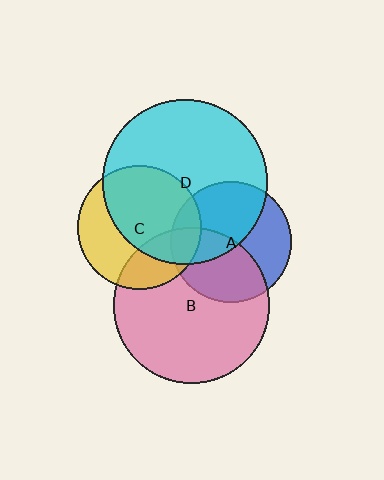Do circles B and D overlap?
Yes.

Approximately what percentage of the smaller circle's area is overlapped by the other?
Approximately 15%.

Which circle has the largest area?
Circle D (cyan).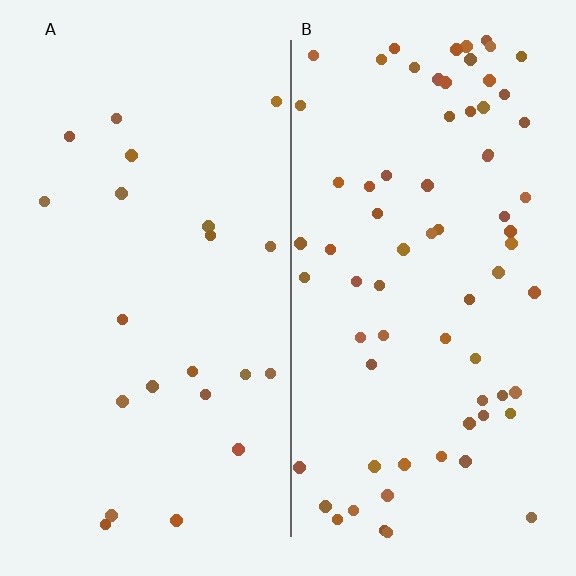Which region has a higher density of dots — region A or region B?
B (the right).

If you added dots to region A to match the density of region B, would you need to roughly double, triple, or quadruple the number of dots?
Approximately triple.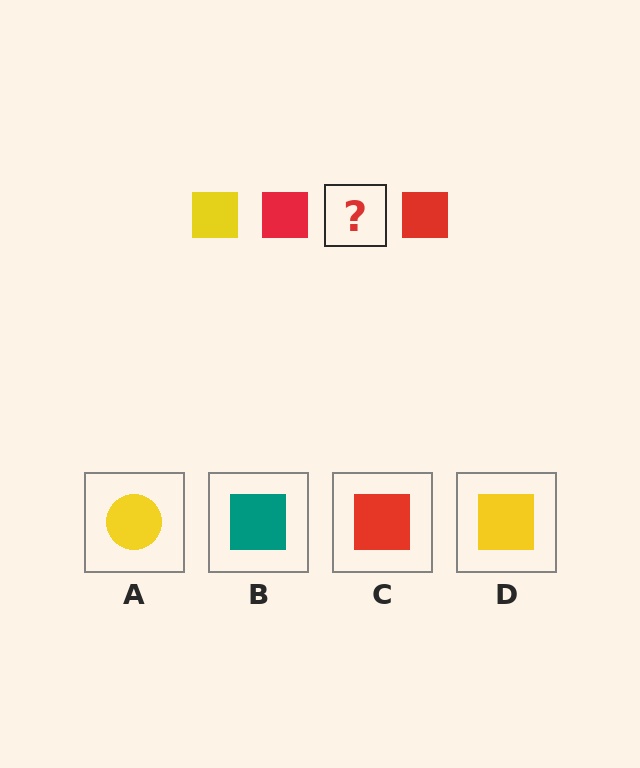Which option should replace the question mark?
Option D.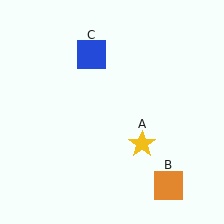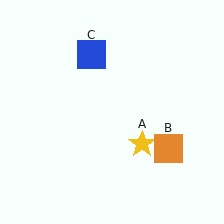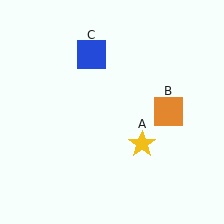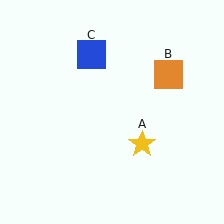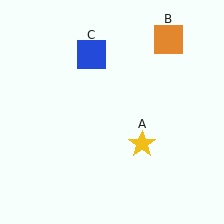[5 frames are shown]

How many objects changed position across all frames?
1 object changed position: orange square (object B).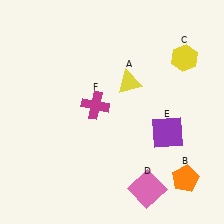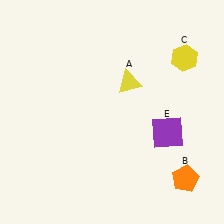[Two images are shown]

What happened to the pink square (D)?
The pink square (D) was removed in Image 2. It was in the bottom-right area of Image 1.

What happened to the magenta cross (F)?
The magenta cross (F) was removed in Image 2. It was in the top-left area of Image 1.